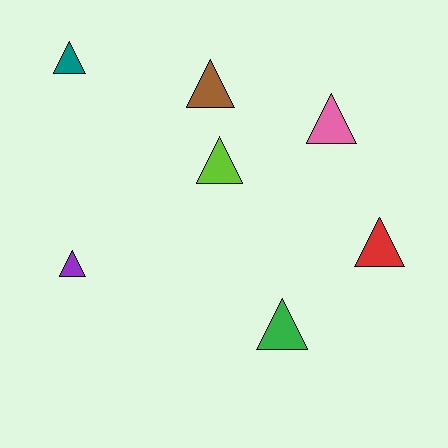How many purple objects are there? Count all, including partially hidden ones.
There is 1 purple object.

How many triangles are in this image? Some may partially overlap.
There are 7 triangles.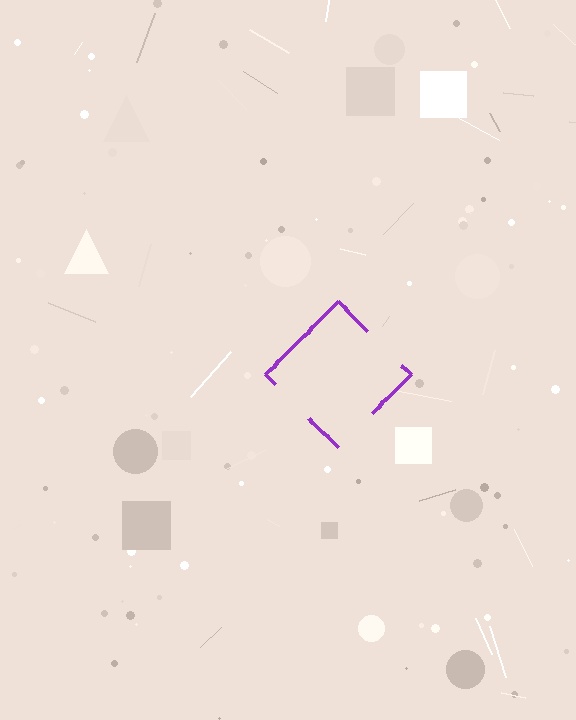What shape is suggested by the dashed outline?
The dashed outline suggests a diamond.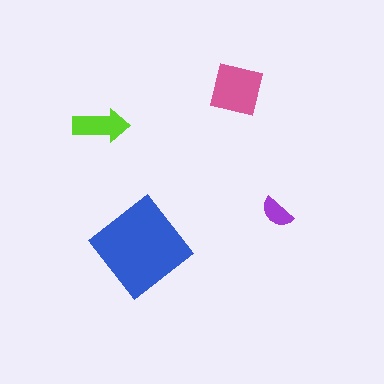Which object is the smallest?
The purple semicircle.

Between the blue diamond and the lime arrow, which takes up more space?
The blue diamond.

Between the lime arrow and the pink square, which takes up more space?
The pink square.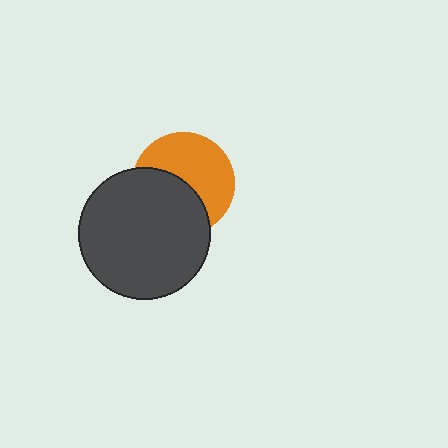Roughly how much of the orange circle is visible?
About half of it is visible (roughly 55%).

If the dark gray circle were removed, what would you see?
You would see the complete orange circle.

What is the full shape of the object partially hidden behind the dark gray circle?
The partially hidden object is an orange circle.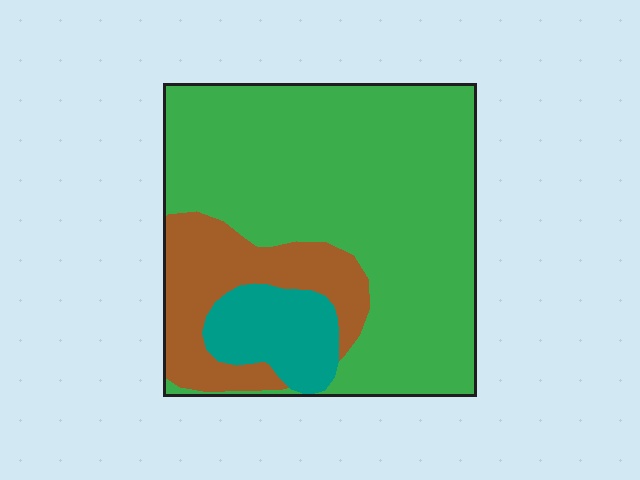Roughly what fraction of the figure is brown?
Brown takes up between a sixth and a third of the figure.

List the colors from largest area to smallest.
From largest to smallest: green, brown, teal.